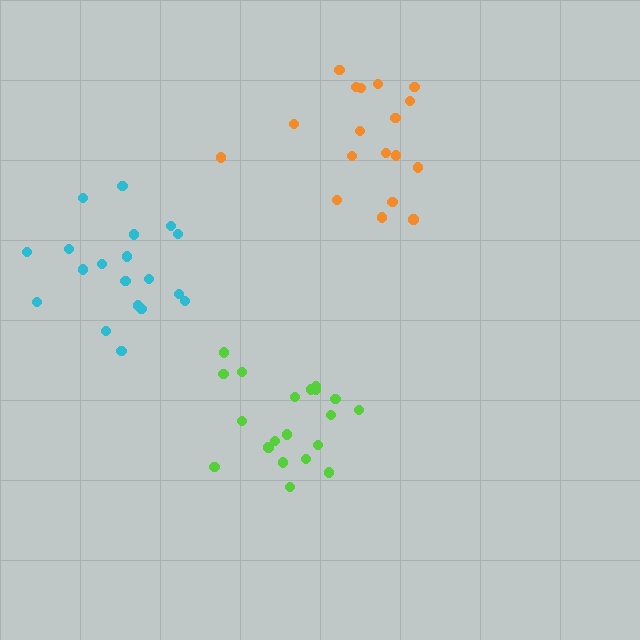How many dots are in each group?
Group 1: 19 dots, Group 2: 18 dots, Group 3: 20 dots (57 total).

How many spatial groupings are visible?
There are 3 spatial groupings.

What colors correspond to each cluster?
The clusters are colored: cyan, orange, lime.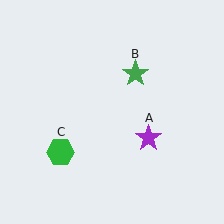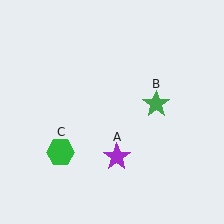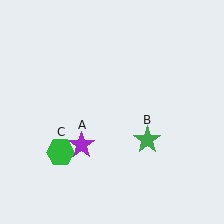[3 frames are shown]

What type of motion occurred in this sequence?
The purple star (object A), green star (object B) rotated clockwise around the center of the scene.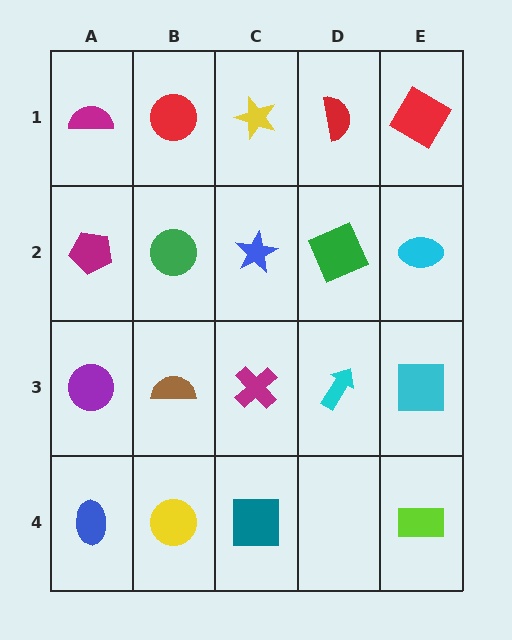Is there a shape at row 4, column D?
No, that cell is empty.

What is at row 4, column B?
A yellow circle.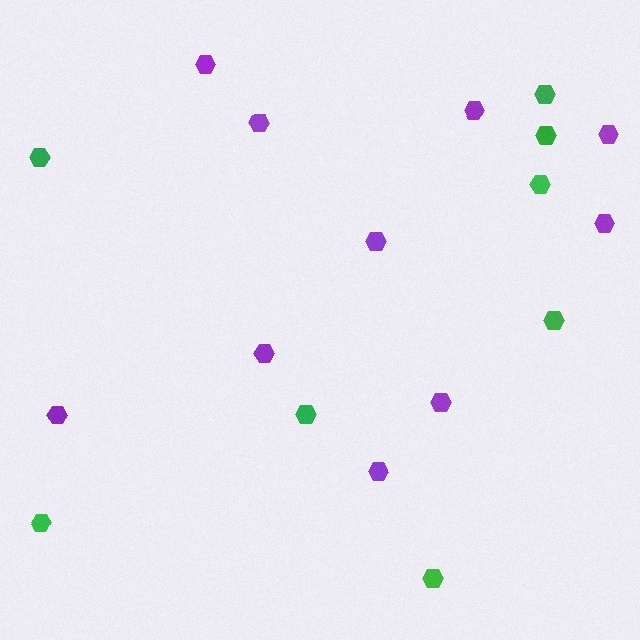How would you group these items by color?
There are 2 groups: one group of purple hexagons (10) and one group of green hexagons (8).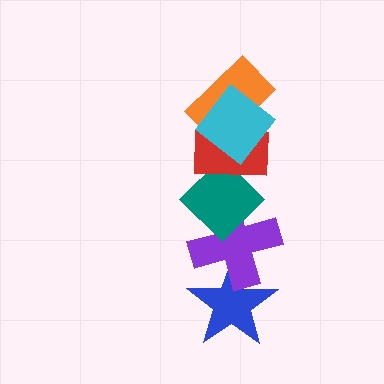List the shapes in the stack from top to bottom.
From top to bottom: the cyan diamond, the orange rectangle, the red rectangle, the teal diamond, the purple cross, the blue star.